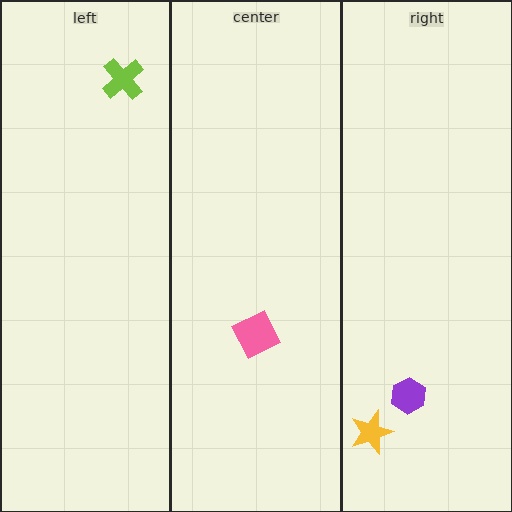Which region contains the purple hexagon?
The right region.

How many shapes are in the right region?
2.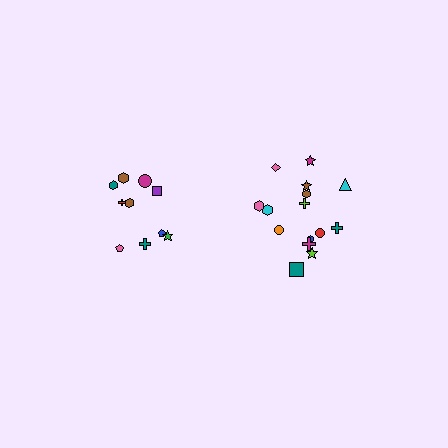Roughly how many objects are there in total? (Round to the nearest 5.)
Roughly 25 objects in total.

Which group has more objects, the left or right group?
The right group.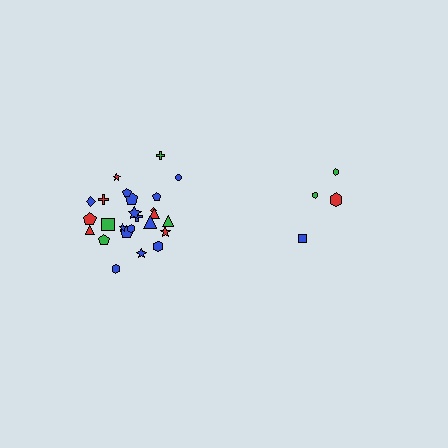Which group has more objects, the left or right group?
The left group.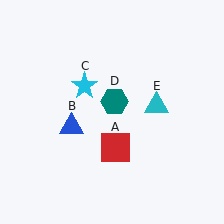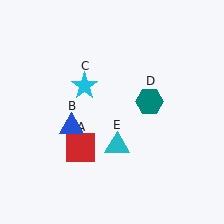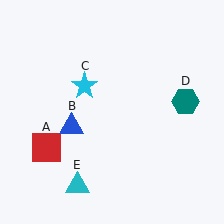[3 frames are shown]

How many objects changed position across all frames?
3 objects changed position: red square (object A), teal hexagon (object D), cyan triangle (object E).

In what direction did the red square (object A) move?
The red square (object A) moved left.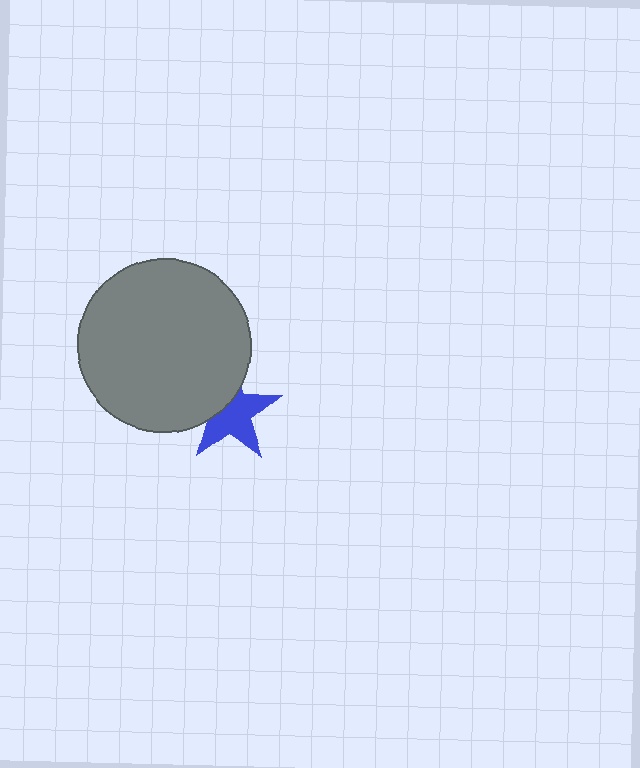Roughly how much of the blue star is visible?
About half of it is visible (roughly 64%).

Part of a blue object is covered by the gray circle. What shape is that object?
It is a star.